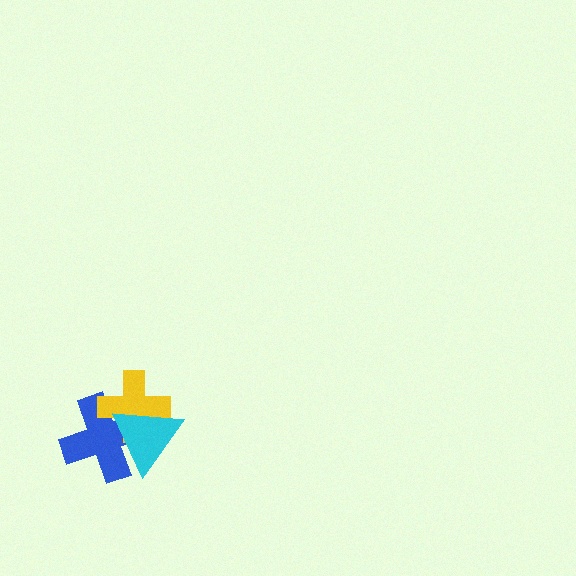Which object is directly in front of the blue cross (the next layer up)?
The yellow cross is directly in front of the blue cross.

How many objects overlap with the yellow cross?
2 objects overlap with the yellow cross.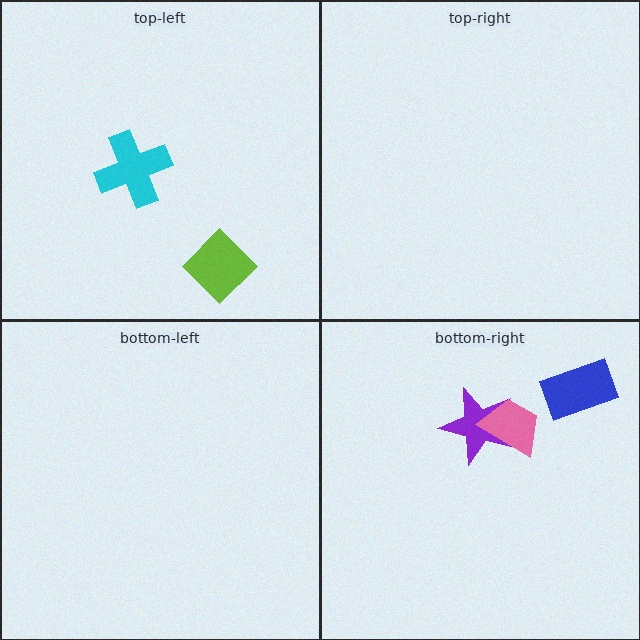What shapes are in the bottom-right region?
The blue rectangle, the purple star, the pink trapezoid.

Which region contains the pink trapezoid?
The bottom-right region.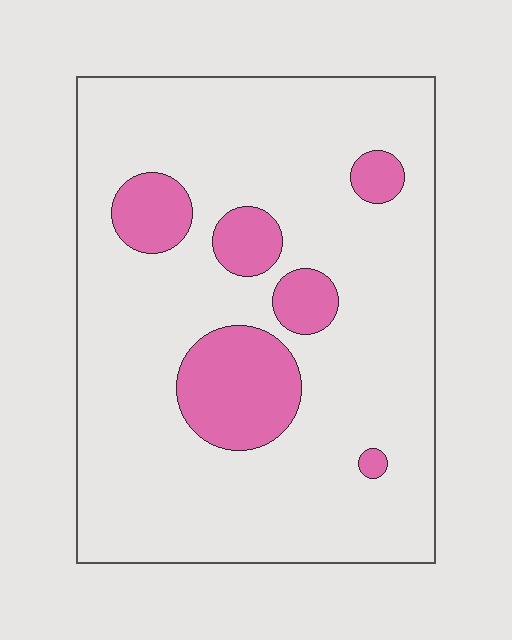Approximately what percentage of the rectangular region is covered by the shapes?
Approximately 15%.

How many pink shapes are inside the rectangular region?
6.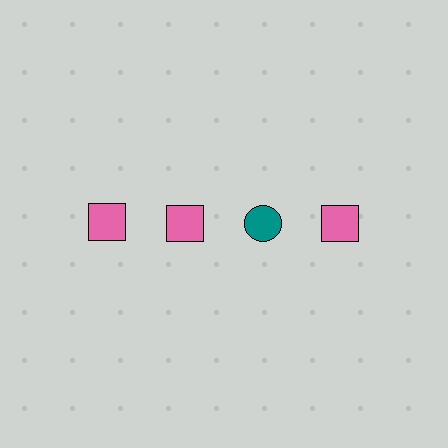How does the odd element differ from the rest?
It differs in both color (teal instead of pink) and shape (circle instead of square).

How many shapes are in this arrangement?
There are 4 shapes arranged in a grid pattern.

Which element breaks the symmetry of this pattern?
The teal circle in the top row, center column breaks the symmetry. All other shapes are pink squares.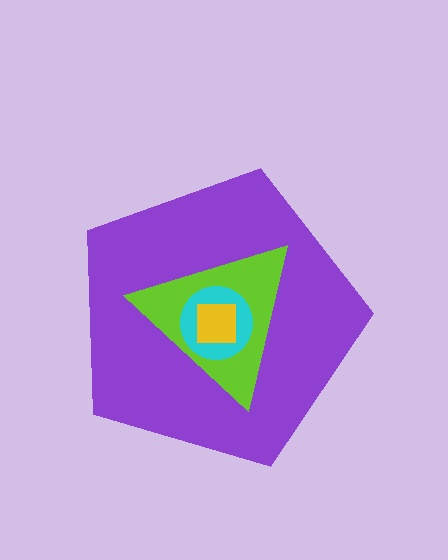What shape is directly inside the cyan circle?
The yellow square.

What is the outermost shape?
The purple pentagon.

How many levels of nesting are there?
4.